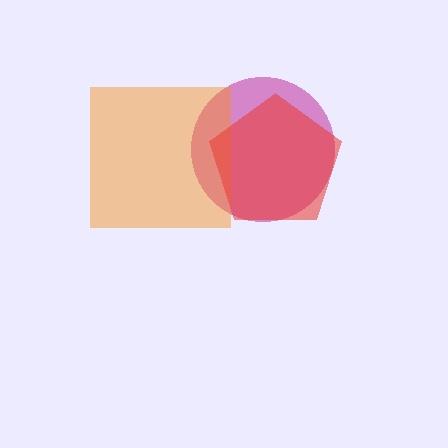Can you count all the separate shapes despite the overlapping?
Yes, there are 3 separate shapes.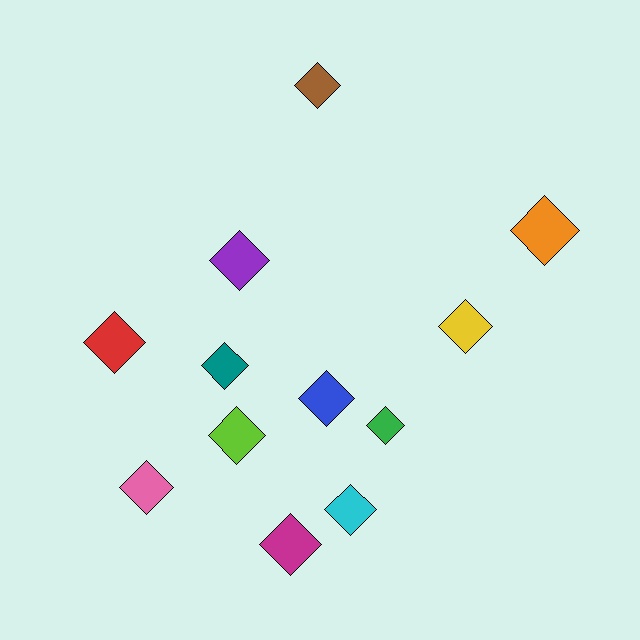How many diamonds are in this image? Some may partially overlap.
There are 12 diamonds.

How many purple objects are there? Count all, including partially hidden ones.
There is 1 purple object.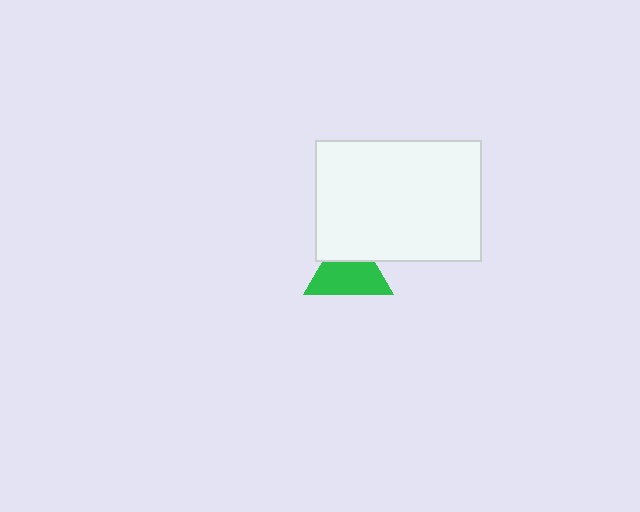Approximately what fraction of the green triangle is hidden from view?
Roughly 32% of the green triangle is hidden behind the white rectangle.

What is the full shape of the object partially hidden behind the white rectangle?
The partially hidden object is a green triangle.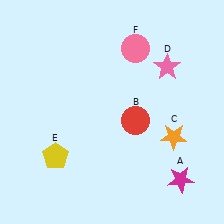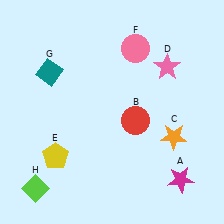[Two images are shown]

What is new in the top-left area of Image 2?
A teal diamond (G) was added in the top-left area of Image 2.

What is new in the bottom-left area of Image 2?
A lime diamond (H) was added in the bottom-left area of Image 2.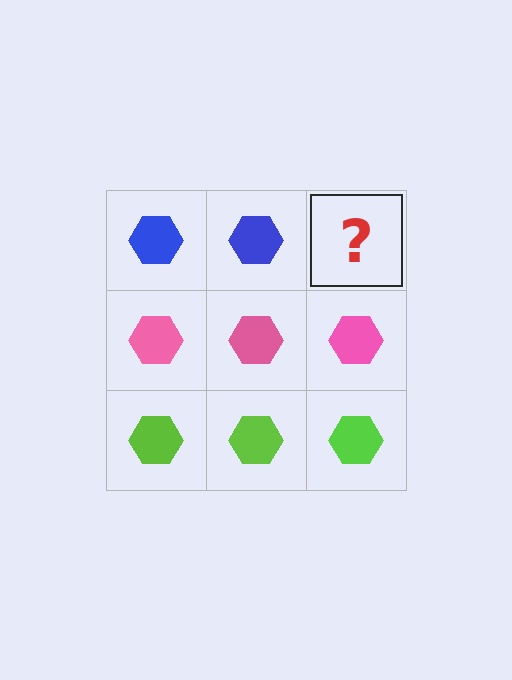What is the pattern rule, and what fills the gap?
The rule is that each row has a consistent color. The gap should be filled with a blue hexagon.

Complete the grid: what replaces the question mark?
The question mark should be replaced with a blue hexagon.